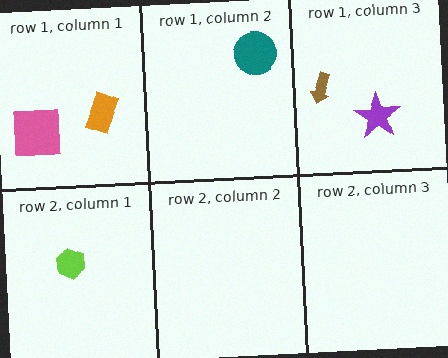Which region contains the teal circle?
The row 1, column 2 region.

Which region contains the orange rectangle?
The row 1, column 1 region.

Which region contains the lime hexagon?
The row 2, column 1 region.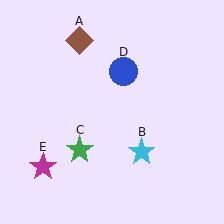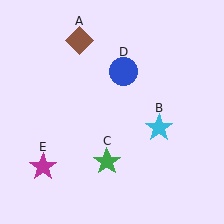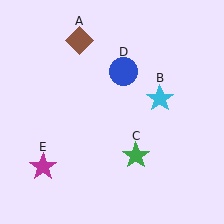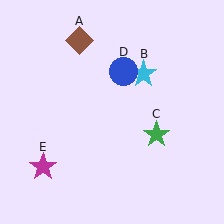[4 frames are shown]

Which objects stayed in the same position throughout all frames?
Brown diamond (object A) and blue circle (object D) and magenta star (object E) remained stationary.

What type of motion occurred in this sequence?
The cyan star (object B), green star (object C) rotated counterclockwise around the center of the scene.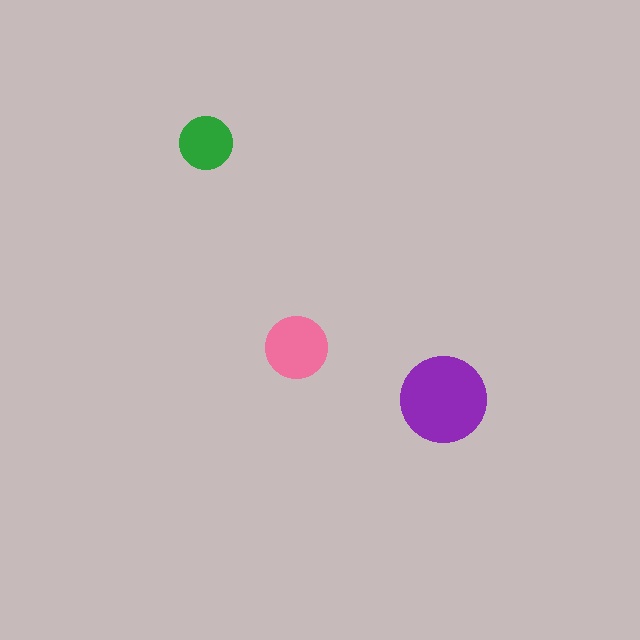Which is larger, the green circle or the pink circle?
The pink one.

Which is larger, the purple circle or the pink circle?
The purple one.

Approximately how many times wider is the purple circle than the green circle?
About 1.5 times wider.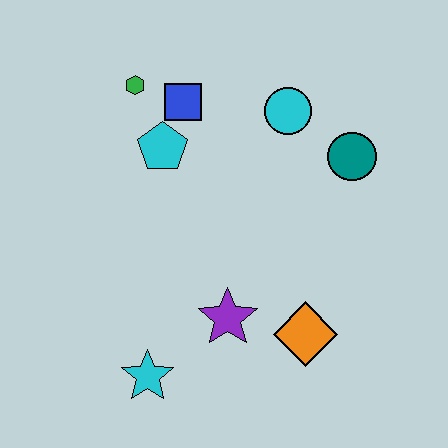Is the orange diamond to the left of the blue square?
No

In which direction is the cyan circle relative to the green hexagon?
The cyan circle is to the right of the green hexagon.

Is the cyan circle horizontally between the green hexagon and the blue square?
No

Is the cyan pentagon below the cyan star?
No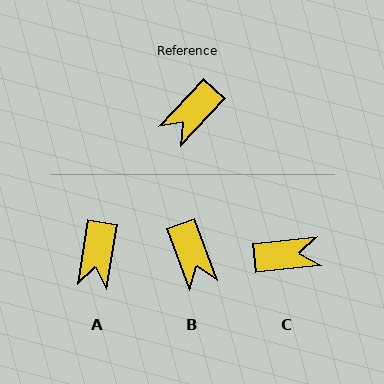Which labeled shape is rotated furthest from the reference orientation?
C, about 139 degrees away.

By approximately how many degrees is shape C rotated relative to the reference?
Approximately 139 degrees counter-clockwise.